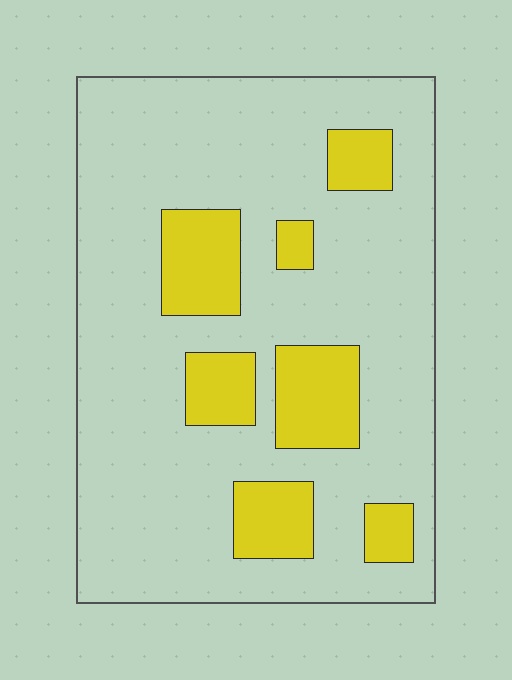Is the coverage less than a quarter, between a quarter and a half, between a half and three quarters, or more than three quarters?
Less than a quarter.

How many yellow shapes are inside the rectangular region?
7.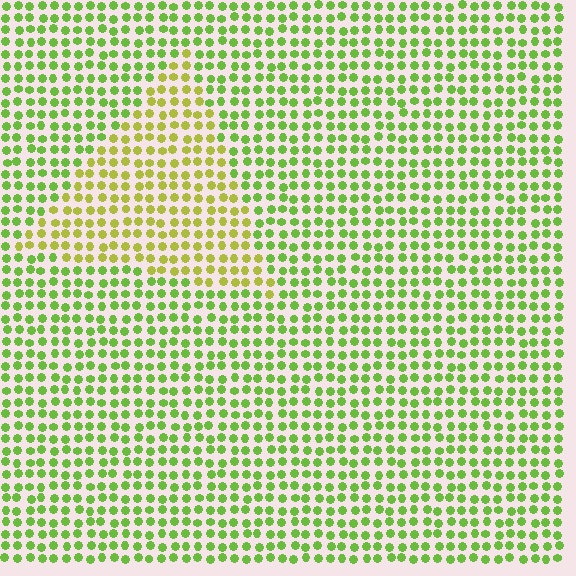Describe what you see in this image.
The image is filled with small lime elements in a uniform arrangement. A triangle-shaped region is visible where the elements are tinted to a slightly different hue, forming a subtle color boundary.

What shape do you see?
I see a triangle.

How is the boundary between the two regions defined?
The boundary is defined purely by a slight shift in hue (about 32 degrees). Spacing, size, and orientation are identical on both sides.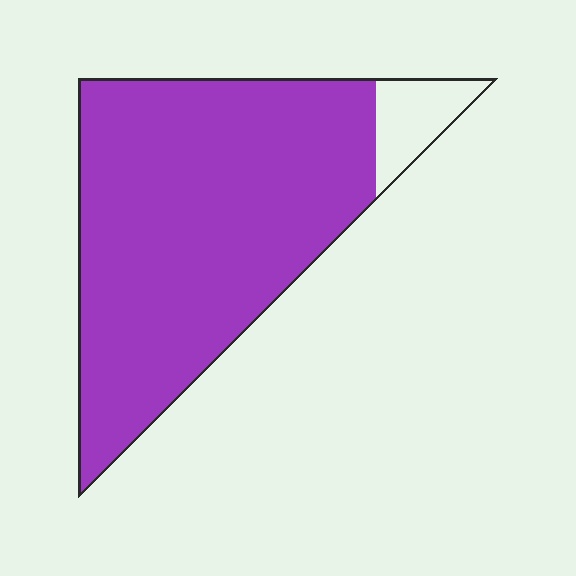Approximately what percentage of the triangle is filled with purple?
Approximately 90%.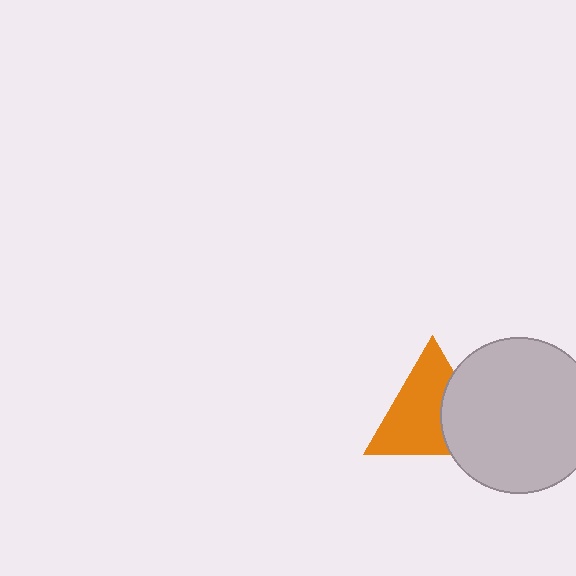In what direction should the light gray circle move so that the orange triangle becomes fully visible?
The light gray circle should move right. That is the shortest direction to clear the overlap and leave the orange triangle fully visible.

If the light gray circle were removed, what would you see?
You would see the complete orange triangle.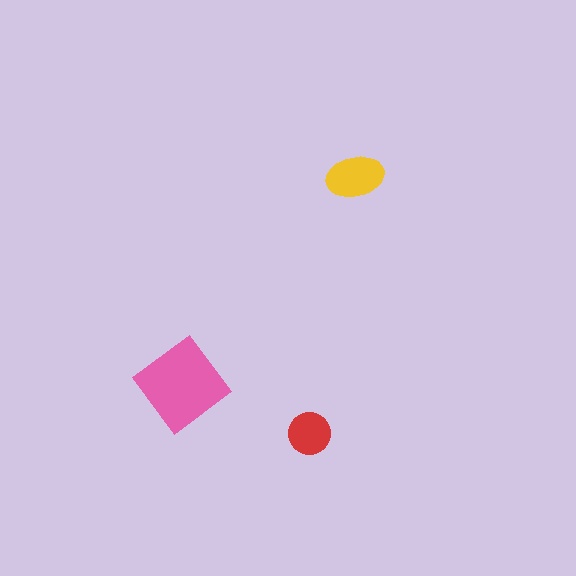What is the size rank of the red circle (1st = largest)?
3rd.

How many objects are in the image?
There are 3 objects in the image.